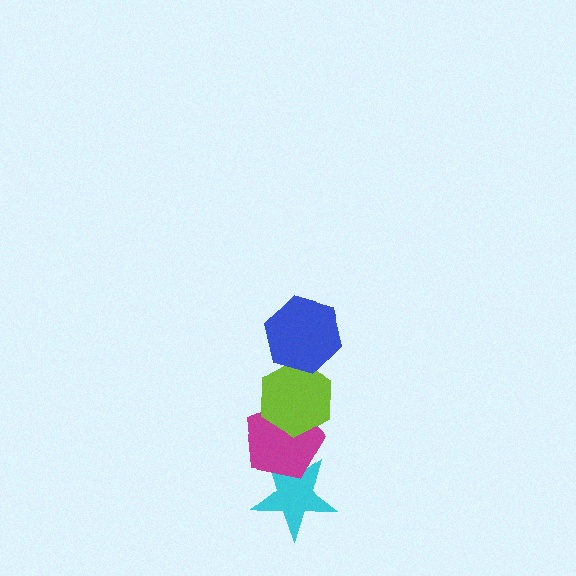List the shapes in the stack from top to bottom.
From top to bottom: the blue hexagon, the lime hexagon, the magenta pentagon, the cyan star.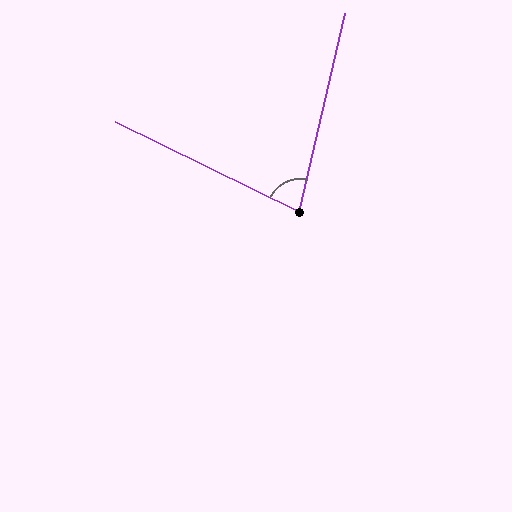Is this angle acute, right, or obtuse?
It is acute.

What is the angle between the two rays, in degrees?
Approximately 77 degrees.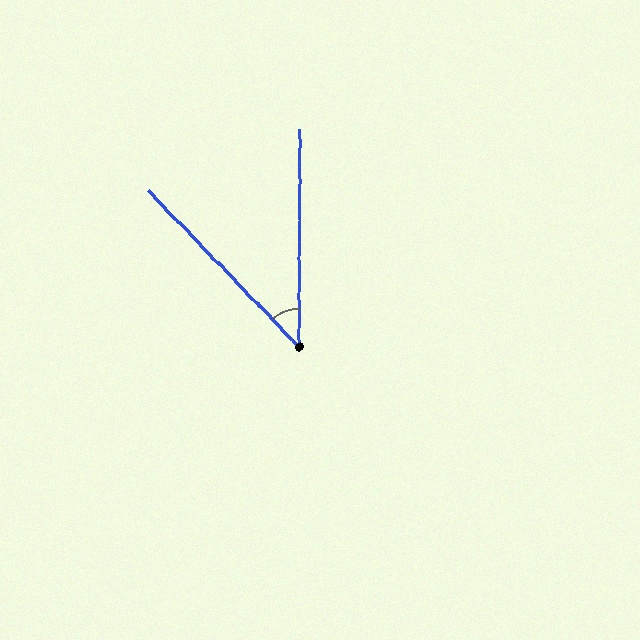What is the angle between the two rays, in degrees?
Approximately 44 degrees.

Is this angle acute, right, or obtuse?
It is acute.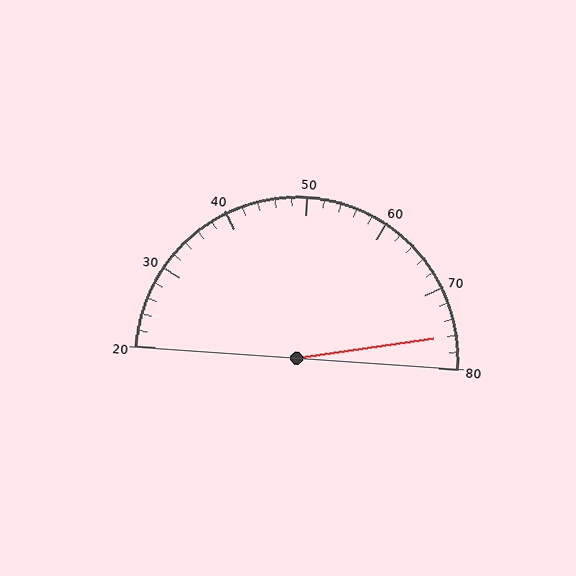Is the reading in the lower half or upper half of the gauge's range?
The reading is in the upper half of the range (20 to 80).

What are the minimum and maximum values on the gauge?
The gauge ranges from 20 to 80.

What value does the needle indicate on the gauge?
The needle indicates approximately 76.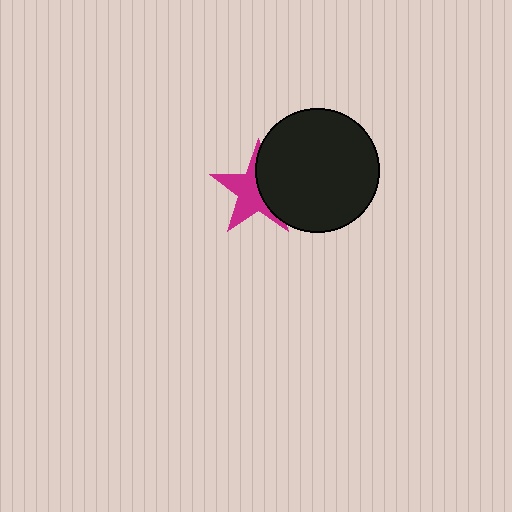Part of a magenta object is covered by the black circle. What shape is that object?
It is a star.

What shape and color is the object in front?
The object in front is a black circle.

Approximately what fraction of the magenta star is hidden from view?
Roughly 44% of the magenta star is hidden behind the black circle.